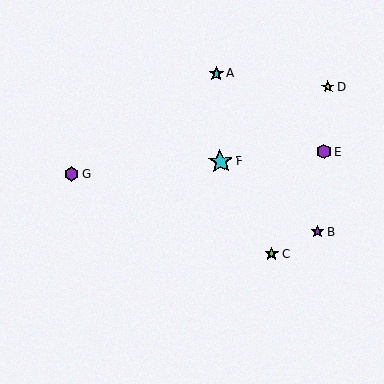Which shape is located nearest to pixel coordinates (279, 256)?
The lime star (labeled C) at (272, 254) is nearest to that location.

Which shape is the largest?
The cyan star (labeled F) is the largest.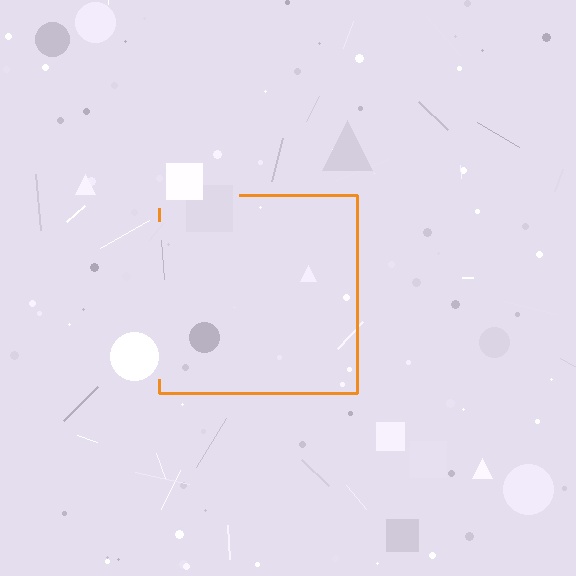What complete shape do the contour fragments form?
The contour fragments form a square.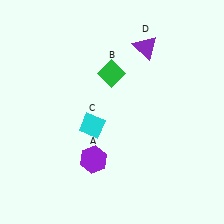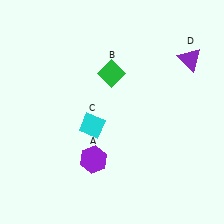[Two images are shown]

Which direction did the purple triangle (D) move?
The purple triangle (D) moved right.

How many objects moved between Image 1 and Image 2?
1 object moved between the two images.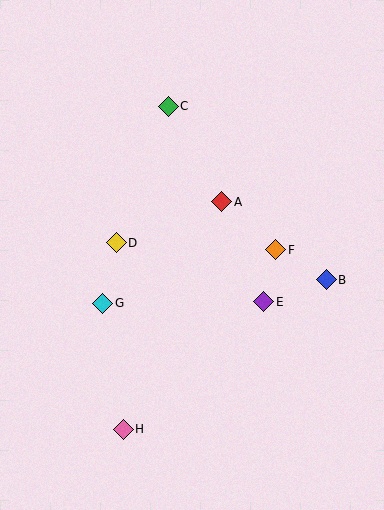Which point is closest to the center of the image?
Point A at (222, 202) is closest to the center.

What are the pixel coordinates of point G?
Point G is at (103, 303).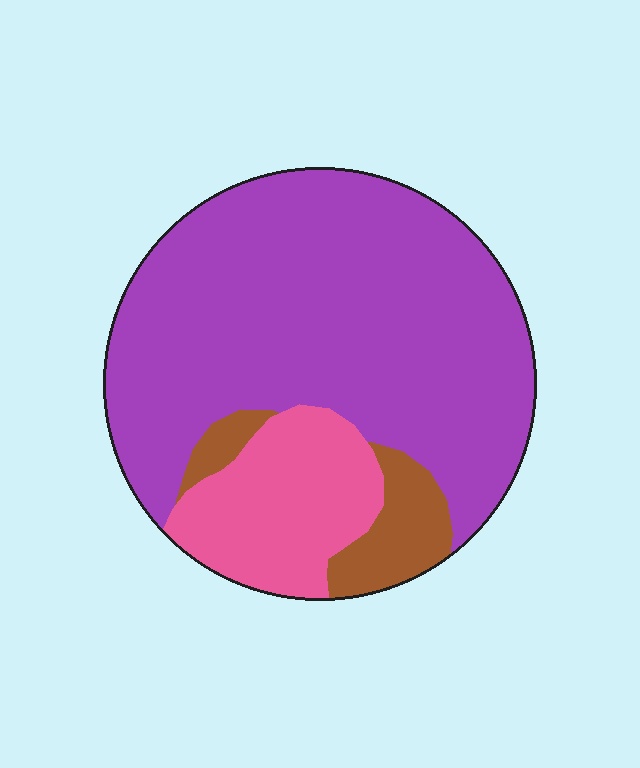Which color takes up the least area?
Brown, at roughly 10%.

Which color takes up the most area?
Purple, at roughly 70%.